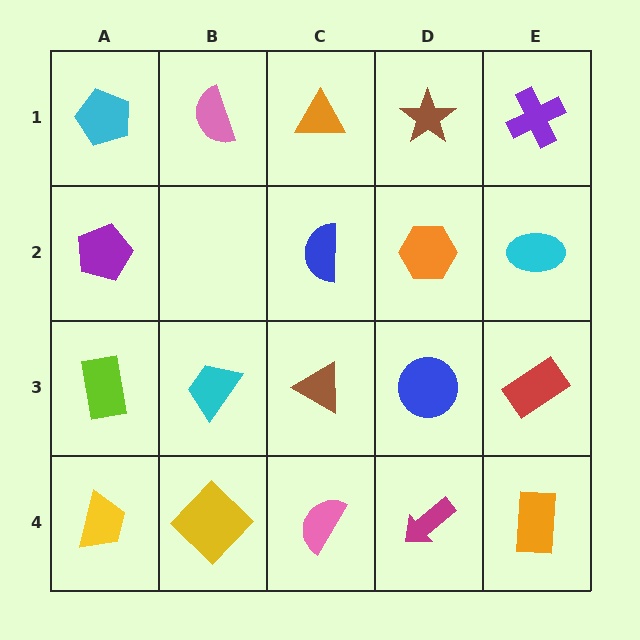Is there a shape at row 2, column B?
No, that cell is empty.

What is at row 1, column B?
A pink semicircle.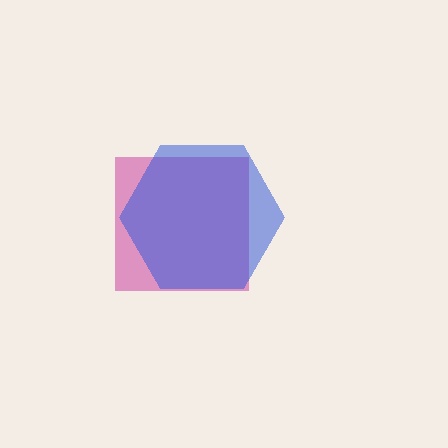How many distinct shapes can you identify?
There are 2 distinct shapes: a magenta square, a blue hexagon.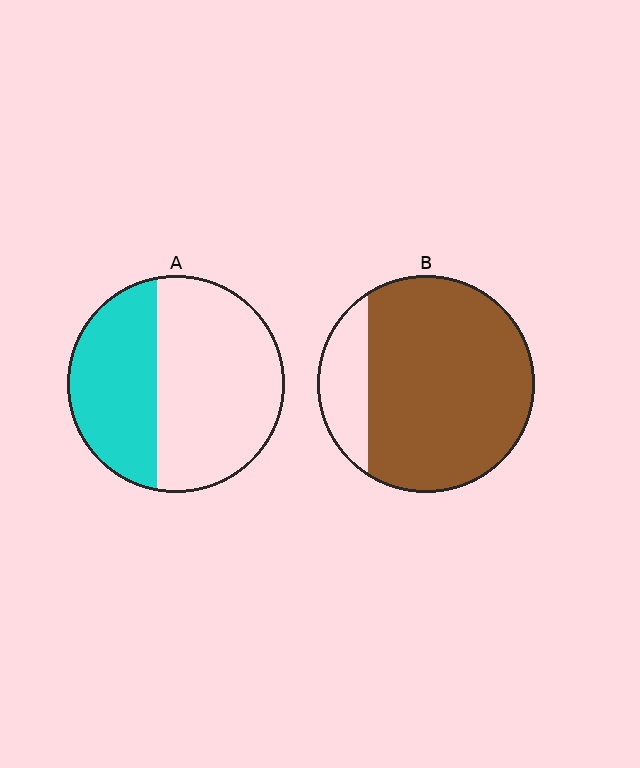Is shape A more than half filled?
No.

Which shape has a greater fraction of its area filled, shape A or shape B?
Shape B.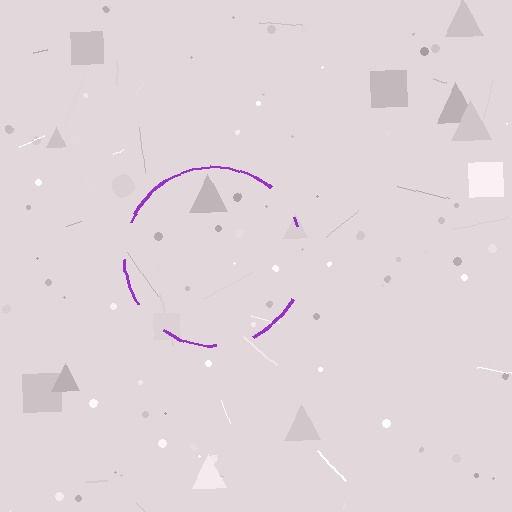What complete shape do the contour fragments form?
The contour fragments form a circle.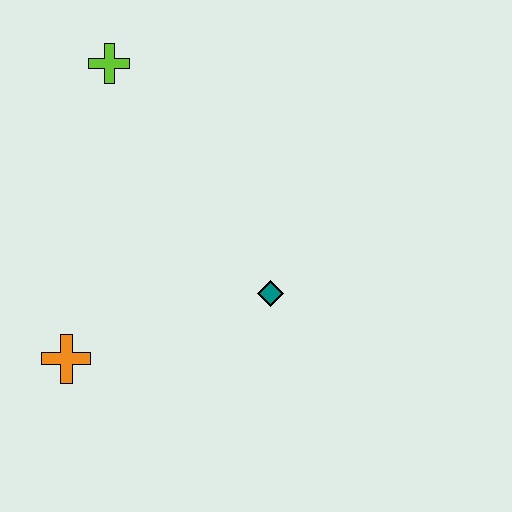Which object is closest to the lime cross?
The teal diamond is closest to the lime cross.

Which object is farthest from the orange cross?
The lime cross is farthest from the orange cross.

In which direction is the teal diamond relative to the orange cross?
The teal diamond is to the right of the orange cross.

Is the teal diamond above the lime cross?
No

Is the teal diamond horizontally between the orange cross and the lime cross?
No